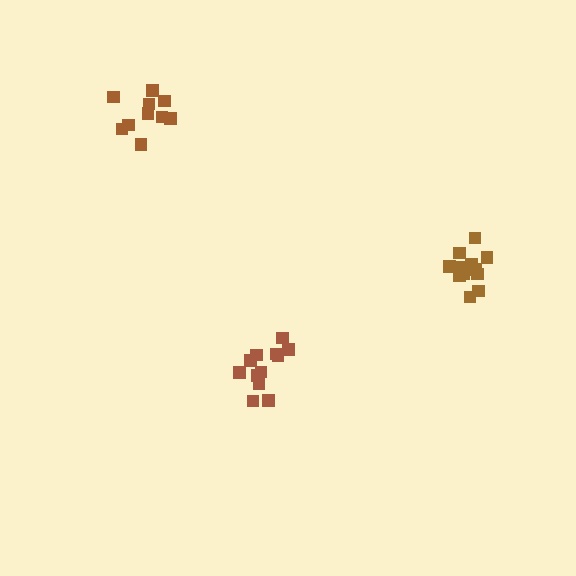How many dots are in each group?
Group 1: 12 dots, Group 2: 10 dots, Group 3: 12 dots (34 total).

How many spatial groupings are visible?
There are 3 spatial groupings.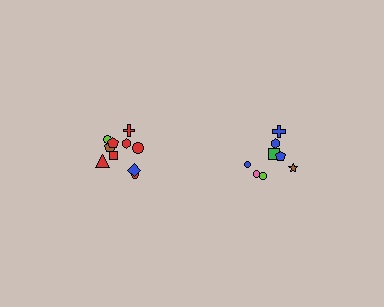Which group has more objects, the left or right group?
The left group.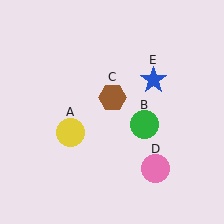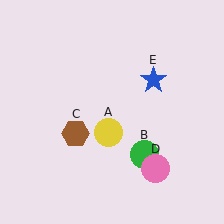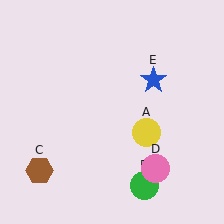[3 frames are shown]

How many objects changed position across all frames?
3 objects changed position: yellow circle (object A), green circle (object B), brown hexagon (object C).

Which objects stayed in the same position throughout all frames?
Pink circle (object D) and blue star (object E) remained stationary.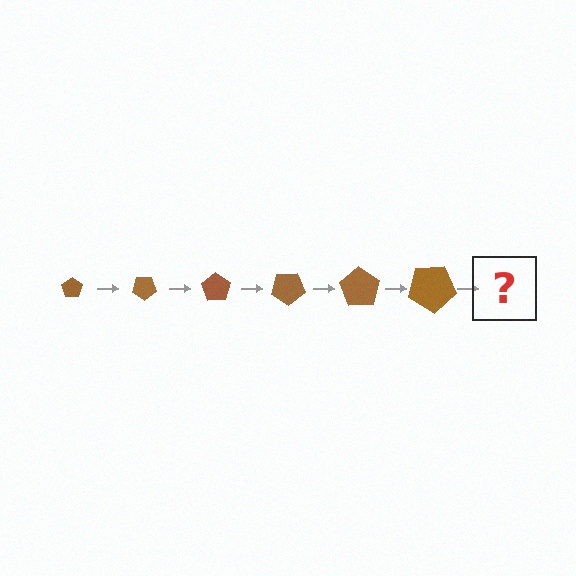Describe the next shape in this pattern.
It should be a pentagon, larger than the previous one and rotated 210 degrees from the start.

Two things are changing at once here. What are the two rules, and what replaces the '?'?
The two rules are that the pentagon grows larger each step and it rotates 35 degrees each step. The '?' should be a pentagon, larger than the previous one and rotated 210 degrees from the start.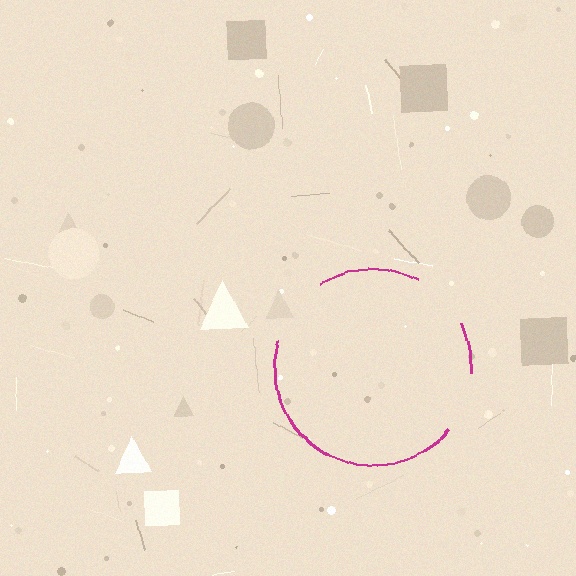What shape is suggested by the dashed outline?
The dashed outline suggests a circle.